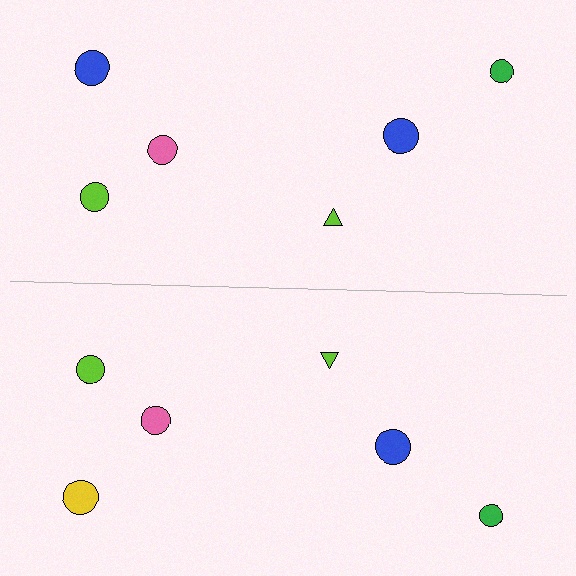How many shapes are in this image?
There are 12 shapes in this image.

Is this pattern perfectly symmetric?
No, the pattern is not perfectly symmetric. The yellow circle on the bottom side breaks the symmetry — its mirror counterpart is blue.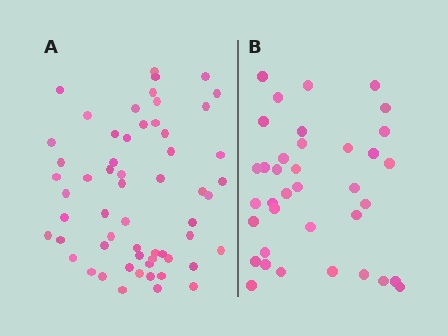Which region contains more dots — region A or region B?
Region A (the left region) has more dots.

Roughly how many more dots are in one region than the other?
Region A has approximately 20 more dots than region B.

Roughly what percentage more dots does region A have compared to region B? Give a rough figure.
About 55% more.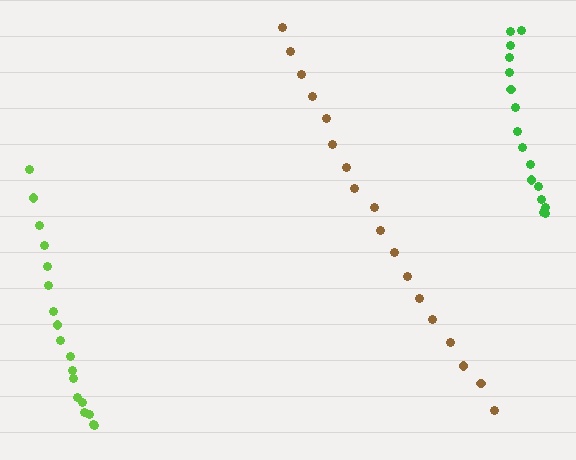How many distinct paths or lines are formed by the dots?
There are 3 distinct paths.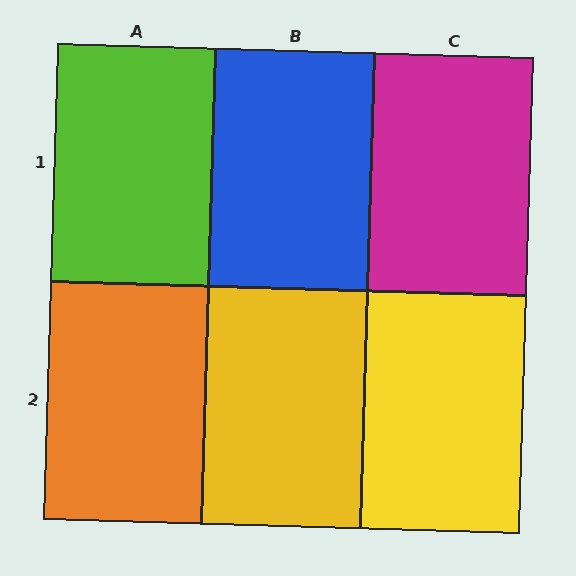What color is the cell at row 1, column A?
Lime.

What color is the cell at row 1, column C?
Magenta.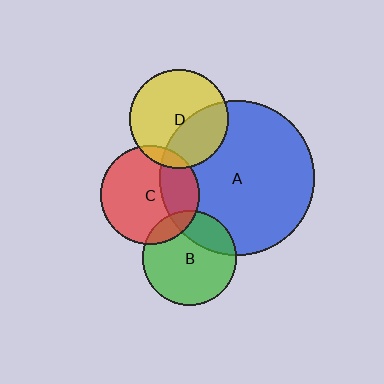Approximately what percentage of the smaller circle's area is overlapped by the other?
Approximately 15%.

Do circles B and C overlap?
Yes.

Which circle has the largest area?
Circle A (blue).